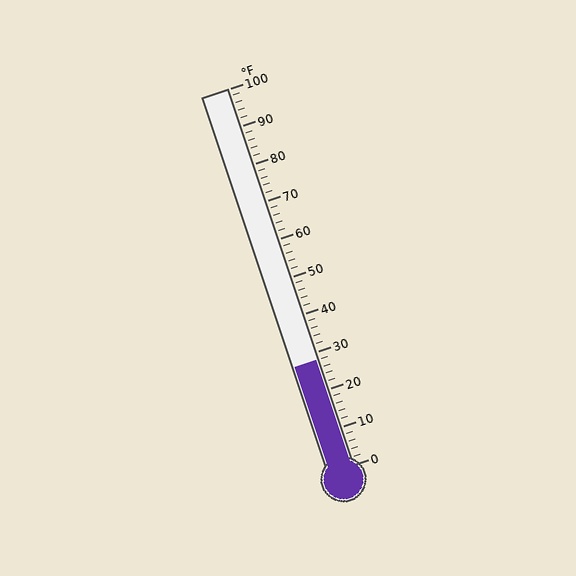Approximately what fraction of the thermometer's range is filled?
The thermometer is filled to approximately 30% of its range.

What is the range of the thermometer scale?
The thermometer scale ranges from 0°F to 100°F.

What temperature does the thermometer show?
The thermometer shows approximately 28°F.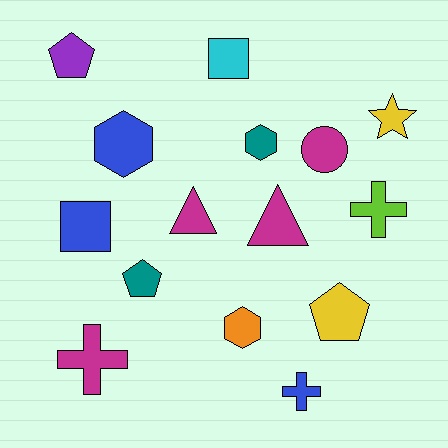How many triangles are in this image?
There are 2 triangles.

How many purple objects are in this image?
There is 1 purple object.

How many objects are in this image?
There are 15 objects.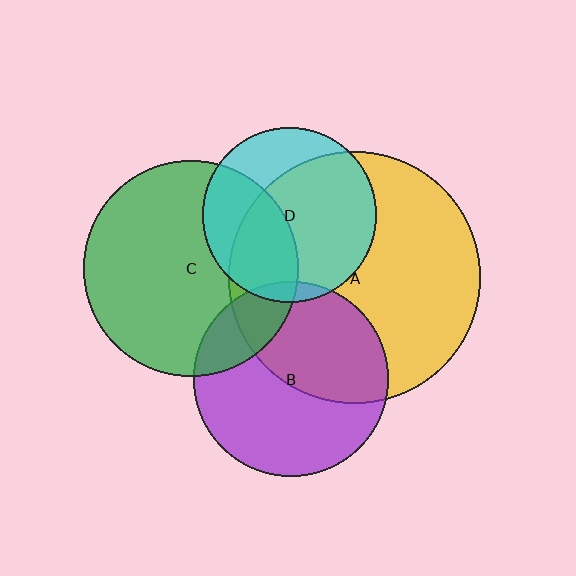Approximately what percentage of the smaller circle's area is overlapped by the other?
Approximately 5%.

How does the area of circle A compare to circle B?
Approximately 1.7 times.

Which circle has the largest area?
Circle A (yellow).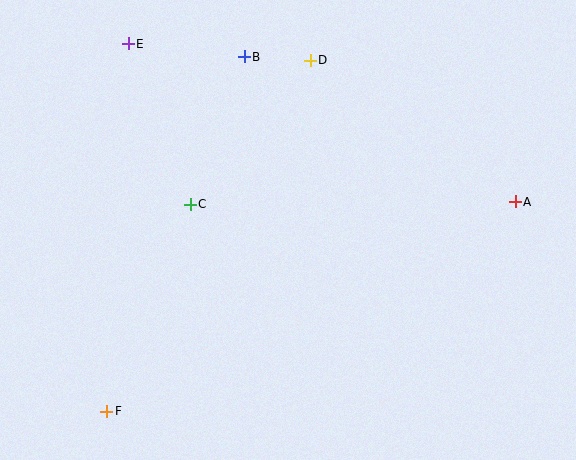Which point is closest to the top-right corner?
Point A is closest to the top-right corner.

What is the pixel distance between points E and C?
The distance between E and C is 172 pixels.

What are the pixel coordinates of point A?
Point A is at (515, 202).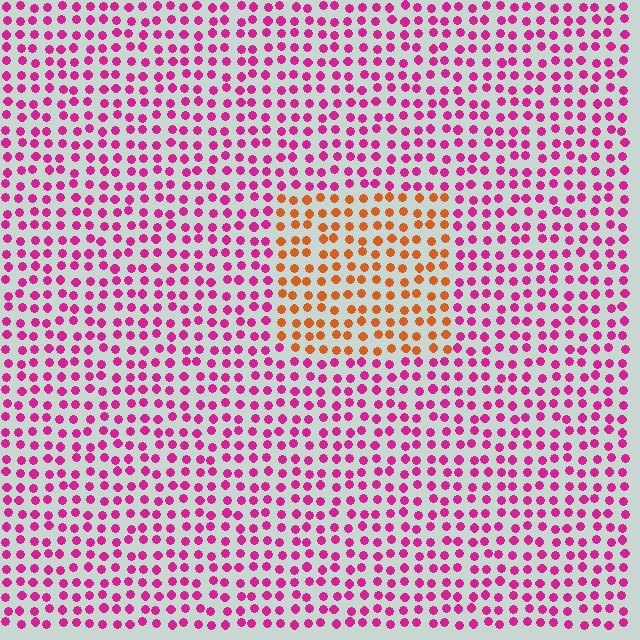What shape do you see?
I see a rectangle.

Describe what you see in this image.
The image is filled with small magenta elements in a uniform arrangement. A rectangle-shaped region is visible where the elements are tinted to a slightly different hue, forming a subtle color boundary.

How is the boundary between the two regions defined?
The boundary is defined purely by a slight shift in hue (about 60 degrees). Spacing, size, and orientation are identical on both sides.